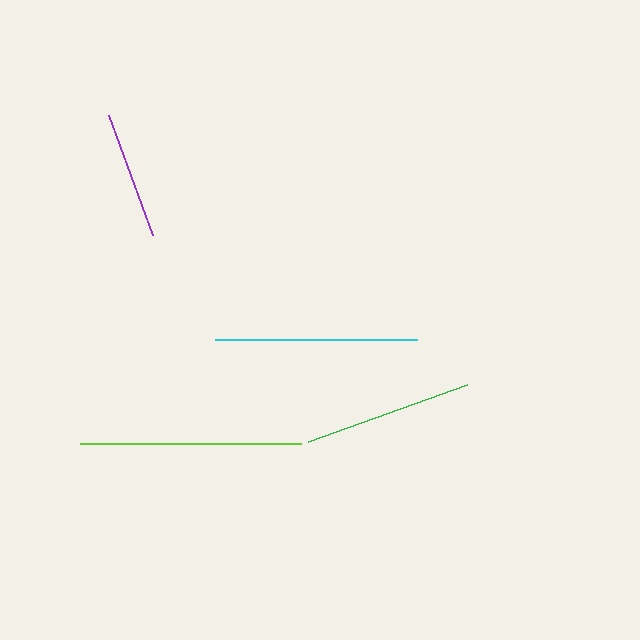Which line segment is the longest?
The lime line is the longest at approximately 221 pixels.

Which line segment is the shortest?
The purple line is the shortest at approximately 127 pixels.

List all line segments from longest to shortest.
From longest to shortest: lime, cyan, green, purple.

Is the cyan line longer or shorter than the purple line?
The cyan line is longer than the purple line.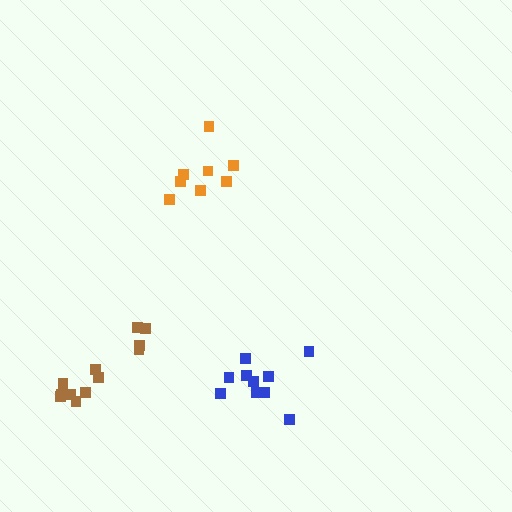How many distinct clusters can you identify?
There are 3 distinct clusters.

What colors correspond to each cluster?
The clusters are colored: brown, orange, blue.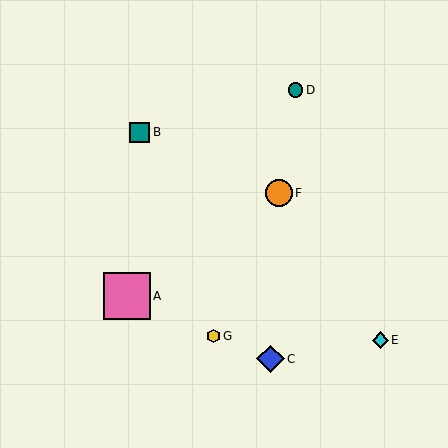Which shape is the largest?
The pink square (labeled A) is the largest.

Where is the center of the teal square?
The center of the teal square is at (140, 132).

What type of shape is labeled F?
Shape F is an orange circle.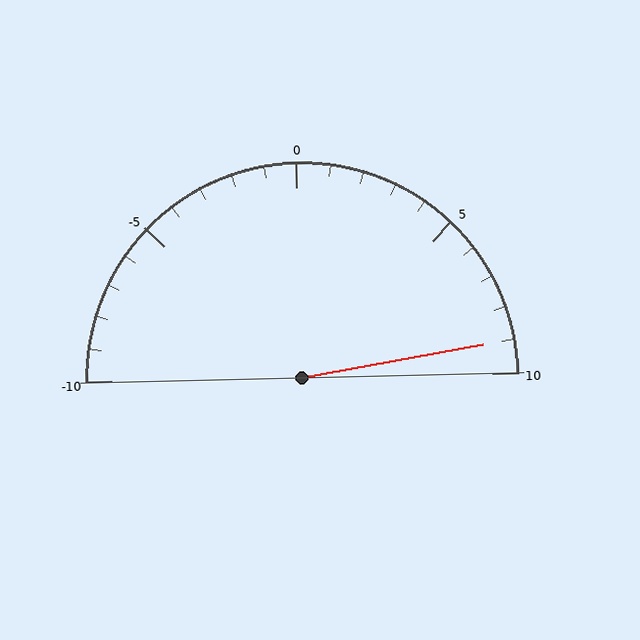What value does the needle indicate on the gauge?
The needle indicates approximately 9.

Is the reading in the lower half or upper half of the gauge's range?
The reading is in the upper half of the range (-10 to 10).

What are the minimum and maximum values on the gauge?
The gauge ranges from -10 to 10.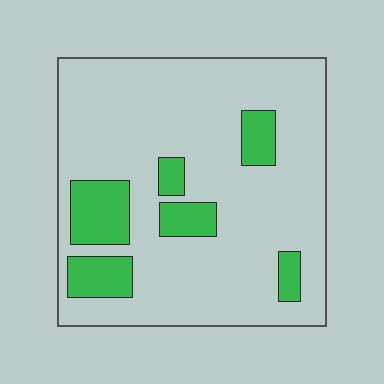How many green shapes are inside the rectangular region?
6.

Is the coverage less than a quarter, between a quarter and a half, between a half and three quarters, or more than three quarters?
Less than a quarter.